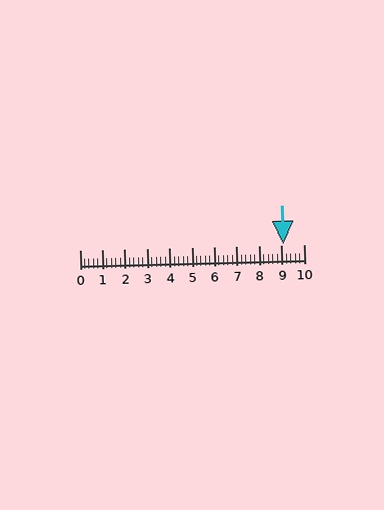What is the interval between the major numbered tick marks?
The major tick marks are spaced 1 units apart.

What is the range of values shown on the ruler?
The ruler shows values from 0 to 10.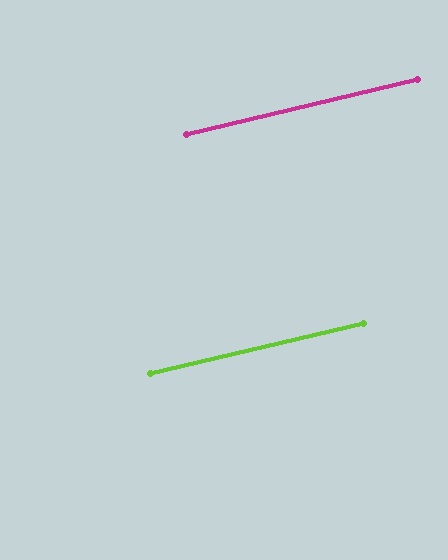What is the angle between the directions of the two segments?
Approximately 0 degrees.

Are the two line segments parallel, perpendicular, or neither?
Parallel — their directions differ by only 0.3°.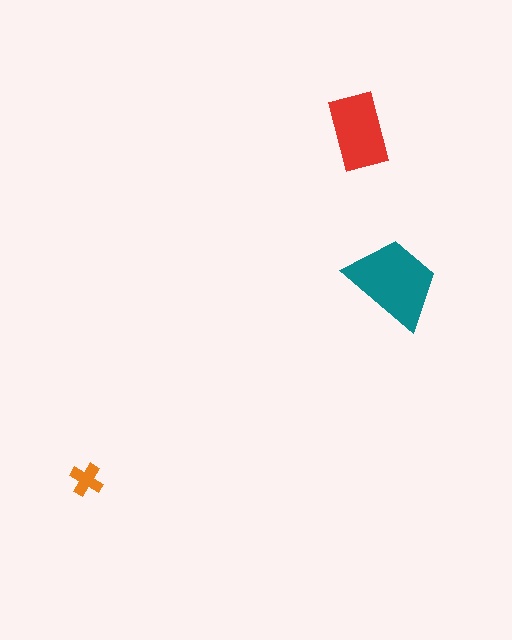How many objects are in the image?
There are 3 objects in the image.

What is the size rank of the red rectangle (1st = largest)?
2nd.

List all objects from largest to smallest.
The teal trapezoid, the red rectangle, the orange cross.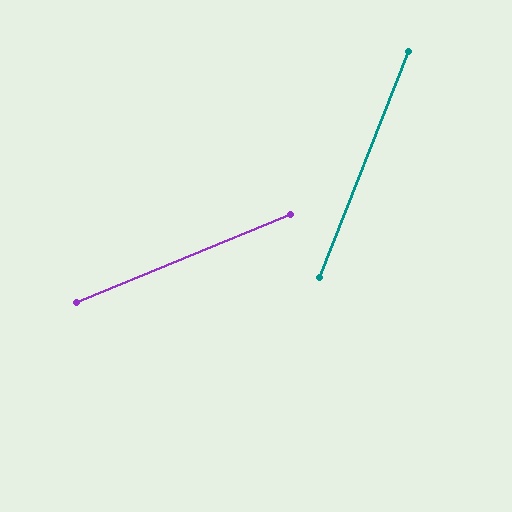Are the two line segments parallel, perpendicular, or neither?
Neither parallel nor perpendicular — they differ by about 46°.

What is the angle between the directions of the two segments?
Approximately 46 degrees.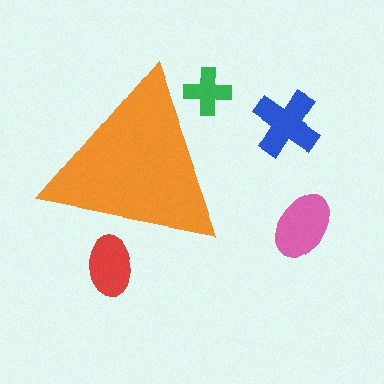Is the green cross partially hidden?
Yes, the green cross is partially hidden behind the orange triangle.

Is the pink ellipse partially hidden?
No, the pink ellipse is fully visible.